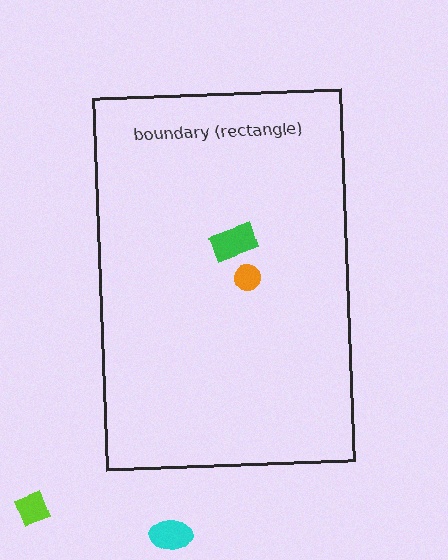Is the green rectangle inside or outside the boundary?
Inside.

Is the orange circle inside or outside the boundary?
Inside.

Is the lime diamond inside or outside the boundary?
Outside.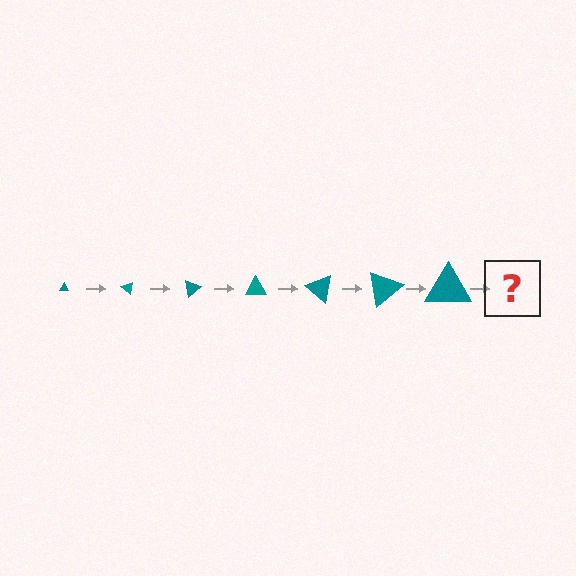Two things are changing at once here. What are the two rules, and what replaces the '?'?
The two rules are that the triangle grows larger each step and it rotates 40 degrees each step. The '?' should be a triangle, larger than the previous one and rotated 280 degrees from the start.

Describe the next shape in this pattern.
It should be a triangle, larger than the previous one and rotated 280 degrees from the start.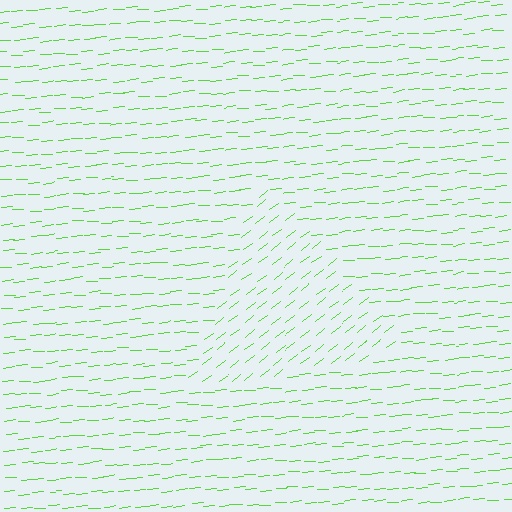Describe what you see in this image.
The image is filled with small lime line segments. A triangle region in the image has lines oriented differently from the surrounding lines, creating a visible texture boundary.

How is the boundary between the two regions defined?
The boundary is defined purely by a change in line orientation (approximately 33 degrees difference). All lines are the same color and thickness.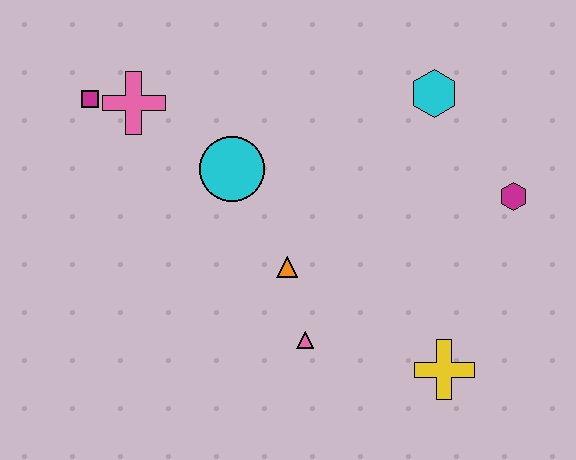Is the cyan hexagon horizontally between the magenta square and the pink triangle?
No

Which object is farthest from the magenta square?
The yellow cross is farthest from the magenta square.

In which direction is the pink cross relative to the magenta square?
The pink cross is to the right of the magenta square.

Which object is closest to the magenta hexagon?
The cyan hexagon is closest to the magenta hexagon.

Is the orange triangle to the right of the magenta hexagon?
No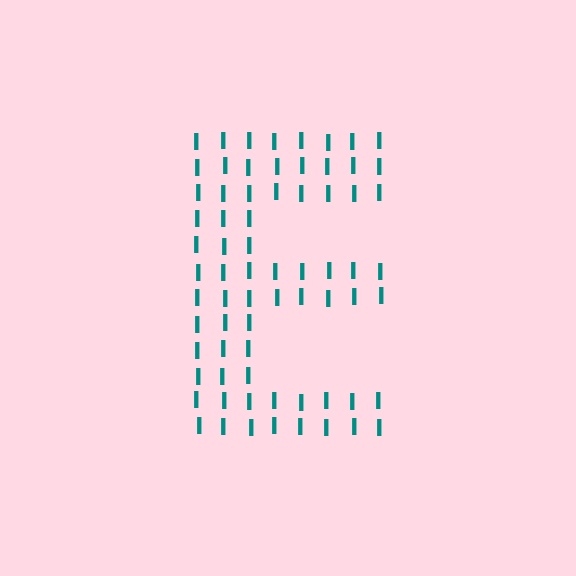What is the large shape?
The large shape is the letter E.